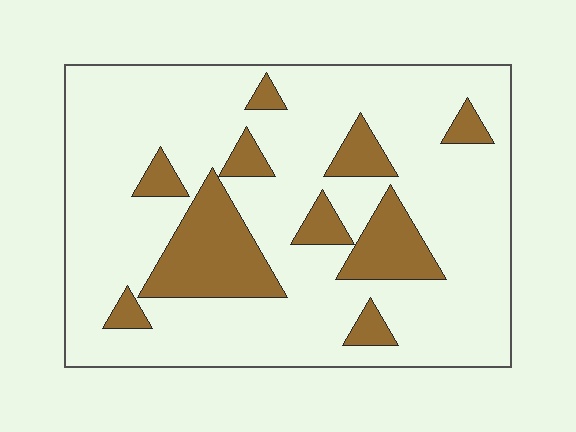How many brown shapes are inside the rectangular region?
10.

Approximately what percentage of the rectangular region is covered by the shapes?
Approximately 20%.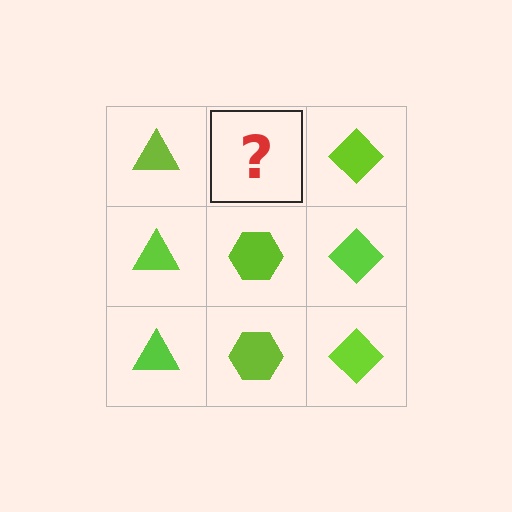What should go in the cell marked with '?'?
The missing cell should contain a lime hexagon.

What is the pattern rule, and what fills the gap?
The rule is that each column has a consistent shape. The gap should be filled with a lime hexagon.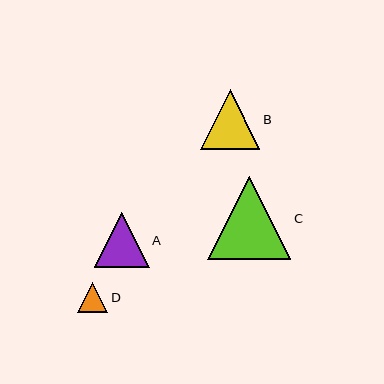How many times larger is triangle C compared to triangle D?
Triangle C is approximately 2.8 times the size of triangle D.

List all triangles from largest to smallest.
From largest to smallest: C, B, A, D.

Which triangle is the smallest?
Triangle D is the smallest with a size of approximately 30 pixels.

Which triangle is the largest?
Triangle C is the largest with a size of approximately 83 pixels.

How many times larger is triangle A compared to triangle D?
Triangle A is approximately 1.8 times the size of triangle D.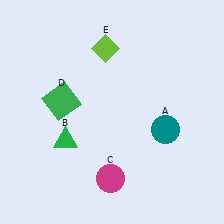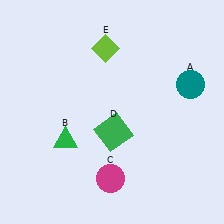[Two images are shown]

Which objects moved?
The objects that moved are: the teal circle (A), the green square (D).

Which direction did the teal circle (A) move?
The teal circle (A) moved up.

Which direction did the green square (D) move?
The green square (D) moved right.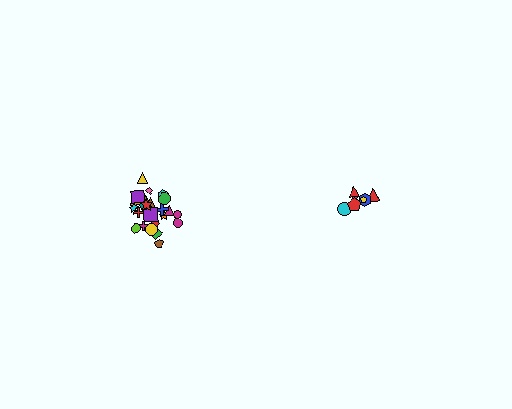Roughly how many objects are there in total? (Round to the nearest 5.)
Roughly 30 objects in total.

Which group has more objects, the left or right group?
The left group.